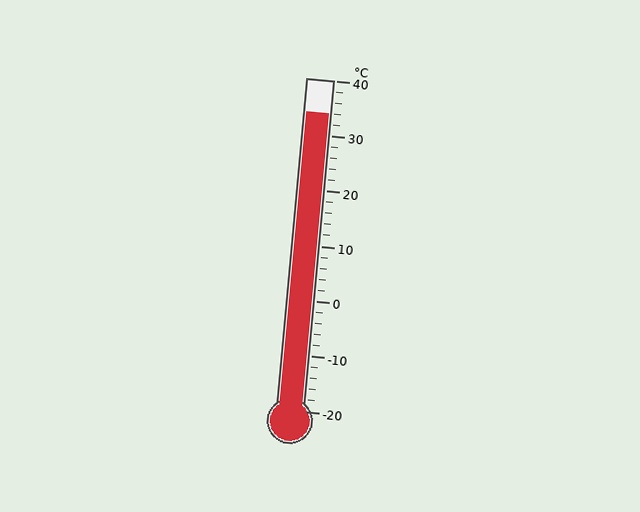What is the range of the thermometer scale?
The thermometer scale ranges from -20°C to 40°C.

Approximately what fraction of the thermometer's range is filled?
The thermometer is filled to approximately 90% of its range.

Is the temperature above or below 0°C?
The temperature is above 0°C.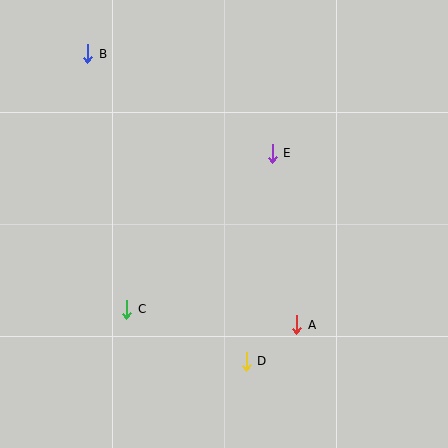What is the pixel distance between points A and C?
The distance between A and C is 170 pixels.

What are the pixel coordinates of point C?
Point C is at (127, 309).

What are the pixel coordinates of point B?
Point B is at (88, 54).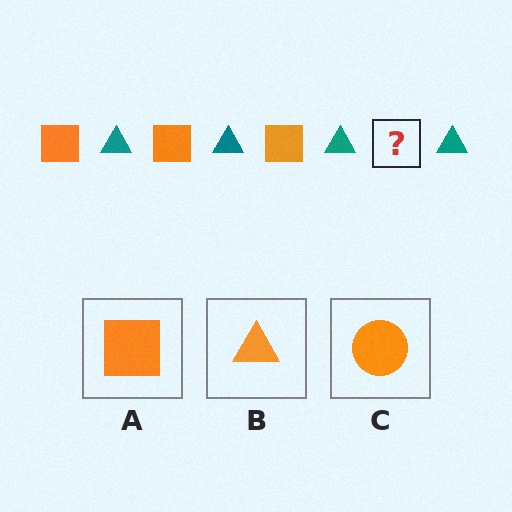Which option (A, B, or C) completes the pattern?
A.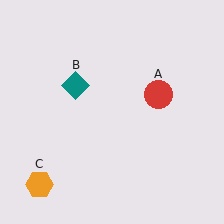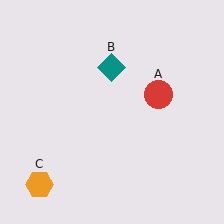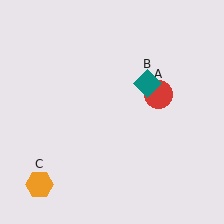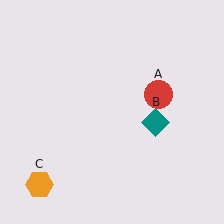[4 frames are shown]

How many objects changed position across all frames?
1 object changed position: teal diamond (object B).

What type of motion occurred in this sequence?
The teal diamond (object B) rotated clockwise around the center of the scene.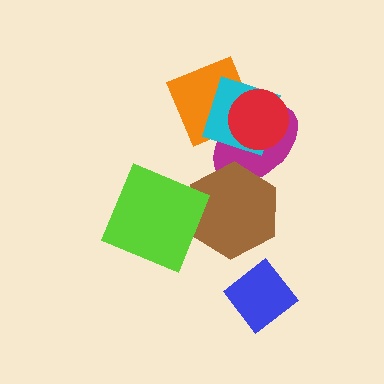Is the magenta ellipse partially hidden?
Yes, it is partially covered by another shape.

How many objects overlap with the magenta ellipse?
4 objects overlap with the magenta ellipse.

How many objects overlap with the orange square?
3 objects overlap with the orange square.